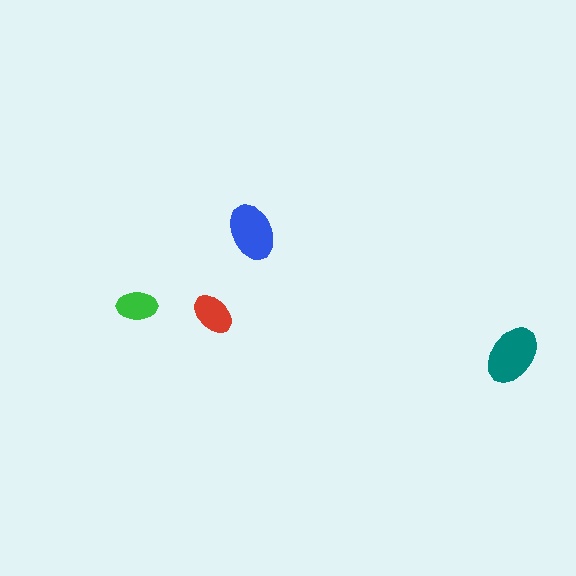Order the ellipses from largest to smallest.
the teal one, the blue one, the red one, the green one.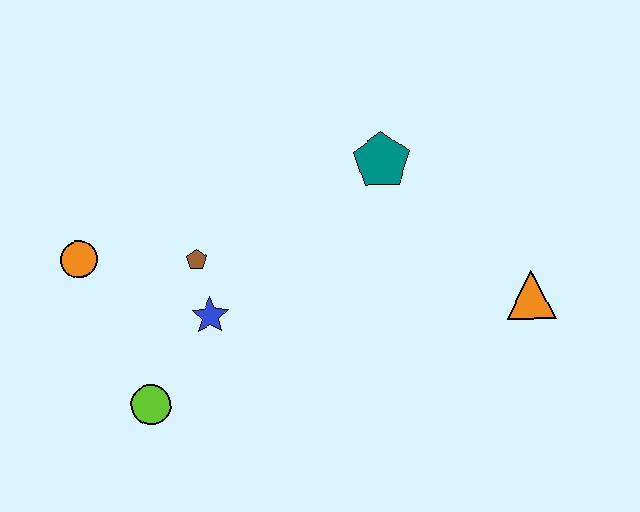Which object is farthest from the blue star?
The orange triangle is farthest from the blue star.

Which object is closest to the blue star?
The brown pentagon is closest to the blue star.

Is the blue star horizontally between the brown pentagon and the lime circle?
No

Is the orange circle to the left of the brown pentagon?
Yes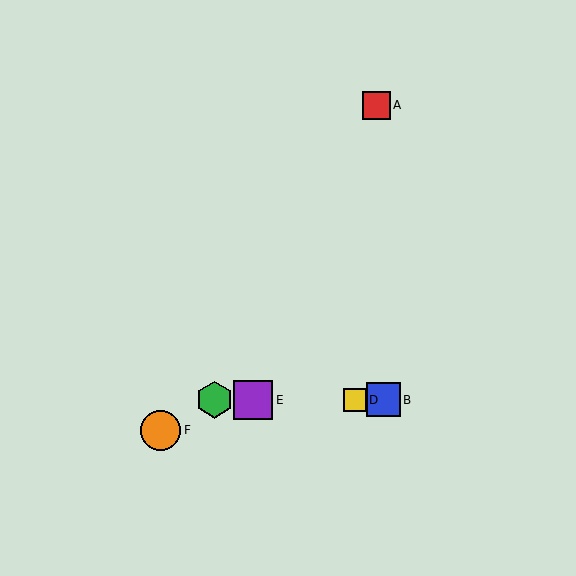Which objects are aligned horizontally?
Objects B, C, D, E are aligned horizontally.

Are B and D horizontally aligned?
Yes, both are at y≈400.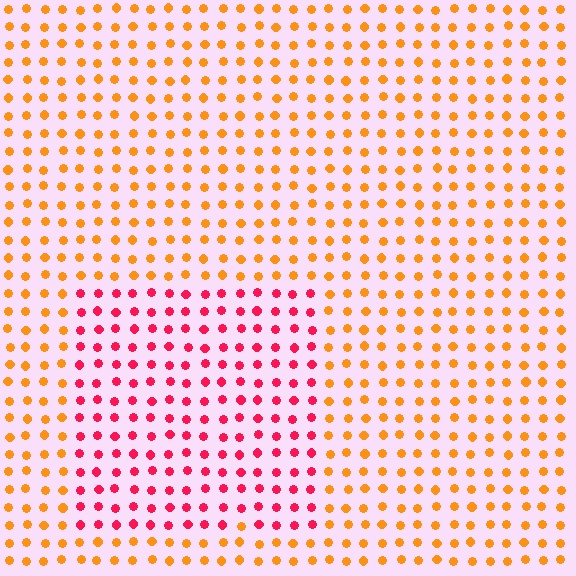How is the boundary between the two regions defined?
The boundary is defined purely by a slight shift in hue (about 49 degrees). Spacing, size, and orientation are identical on both sides.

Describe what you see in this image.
The image is filled with small orange elements in a uniform arrangement. A rectangle-shaped region is visible where the elements are tinted to a slightly different hue, forming a subtle color boundary.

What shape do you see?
I see a rectangle.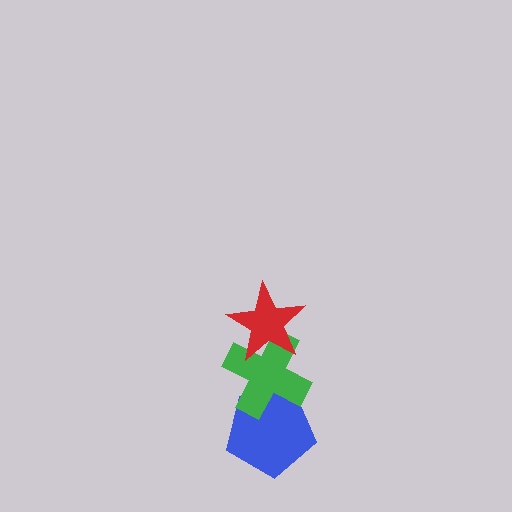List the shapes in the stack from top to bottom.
From top to bottom: the red star, the green cross, the blue pentagon.